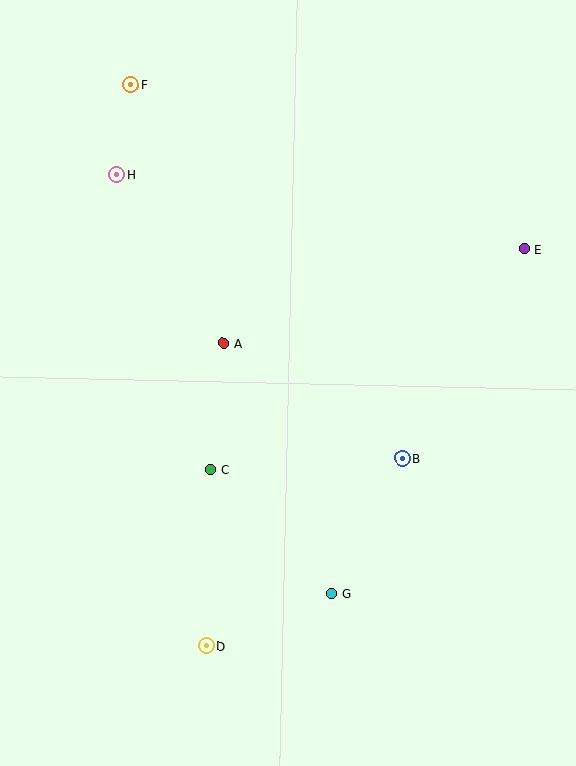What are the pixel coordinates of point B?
Point B is at (402, 458).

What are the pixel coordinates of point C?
Point C is at (211, 469).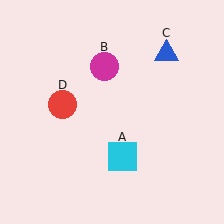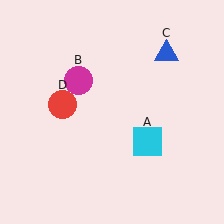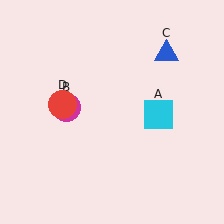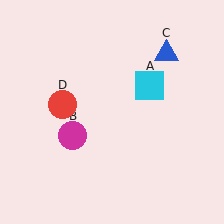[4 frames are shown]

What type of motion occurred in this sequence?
The cyan square (object A), magenta circle (object B) rotated counterclockwise around the center of the scene.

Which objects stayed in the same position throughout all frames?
Blue triangle (object C) and red circle (object D) remained stationary.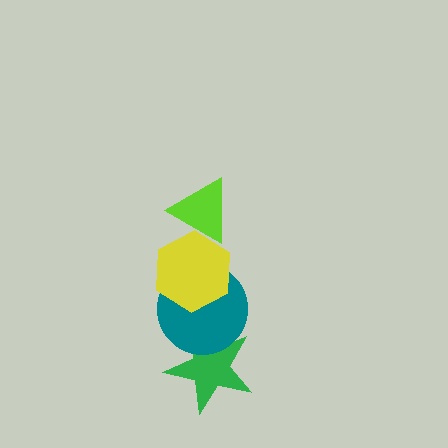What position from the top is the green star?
The green star is 4th from the top.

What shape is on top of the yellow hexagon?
The lime triangle is on top of the yellow hexagon.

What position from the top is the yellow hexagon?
The yellow hexagon is 2nd from the top.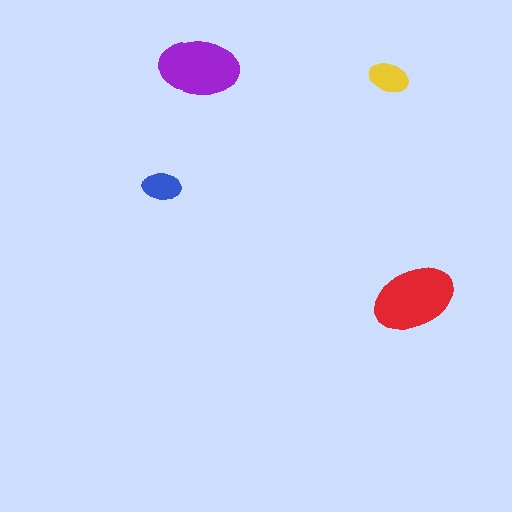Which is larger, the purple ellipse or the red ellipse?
The red one.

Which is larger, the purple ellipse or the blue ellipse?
The purple one.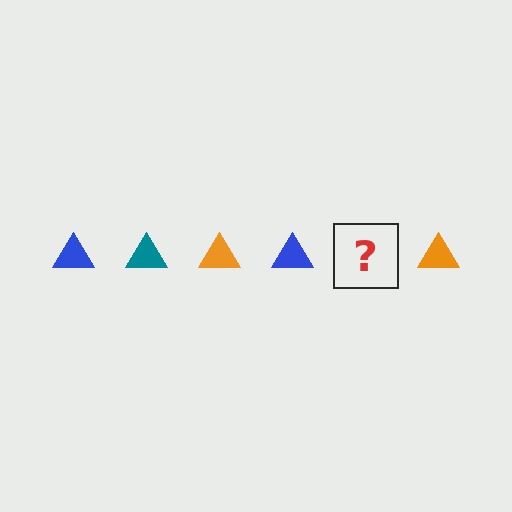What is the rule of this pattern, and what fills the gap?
The rule is that the pattern cycles through blue, teal, orange triangles. The gap should be filled with a teal triangle.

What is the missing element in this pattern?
The missing element is a teal triangle.